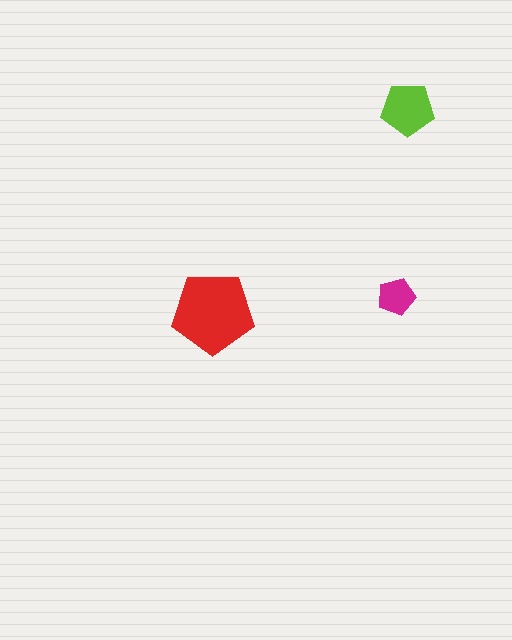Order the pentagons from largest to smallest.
the red one, the lime one, the magenta one.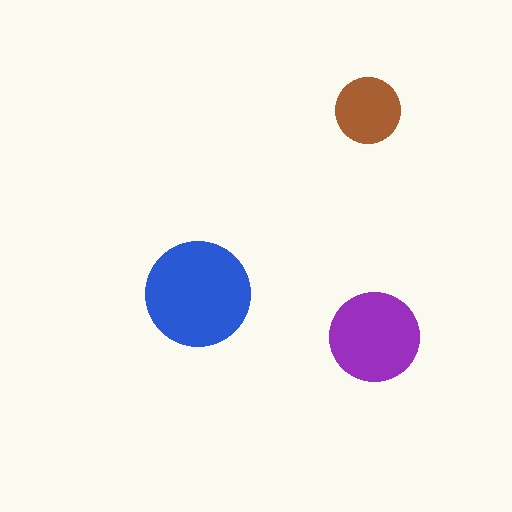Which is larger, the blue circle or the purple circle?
The blue one.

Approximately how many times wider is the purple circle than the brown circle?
About 1.5 times wider.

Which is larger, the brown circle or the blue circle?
The blue one.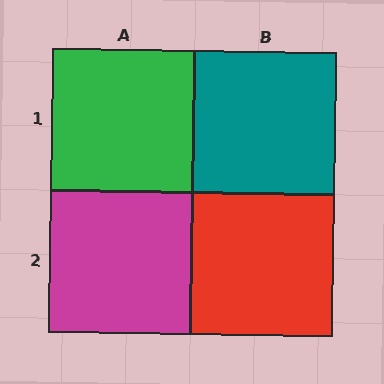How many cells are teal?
1 cell is teal.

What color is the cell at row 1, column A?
Green.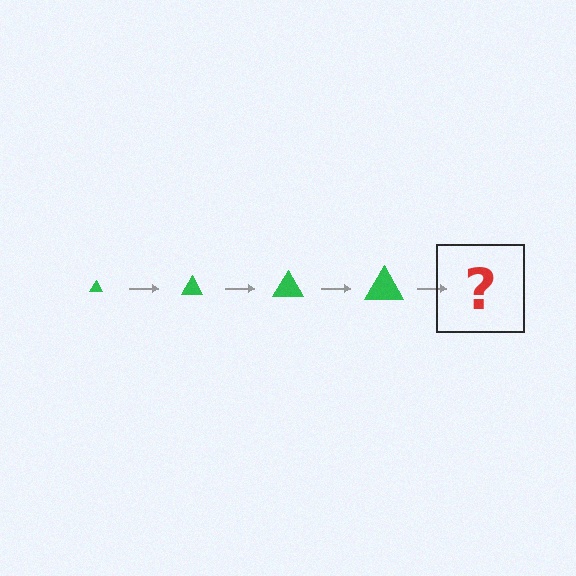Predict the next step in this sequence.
The next step is a green triangle, larger than the previous one.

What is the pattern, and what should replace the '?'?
The pattern is that the triangle gets progressively larger each step. The '?' should be a green triangle, larger than the previous one.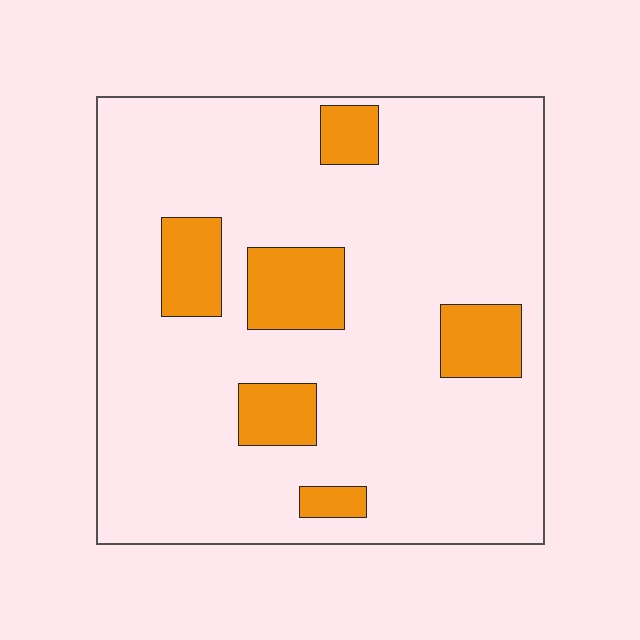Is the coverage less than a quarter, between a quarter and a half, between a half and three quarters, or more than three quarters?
Less than a quarter.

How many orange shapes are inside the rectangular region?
6.